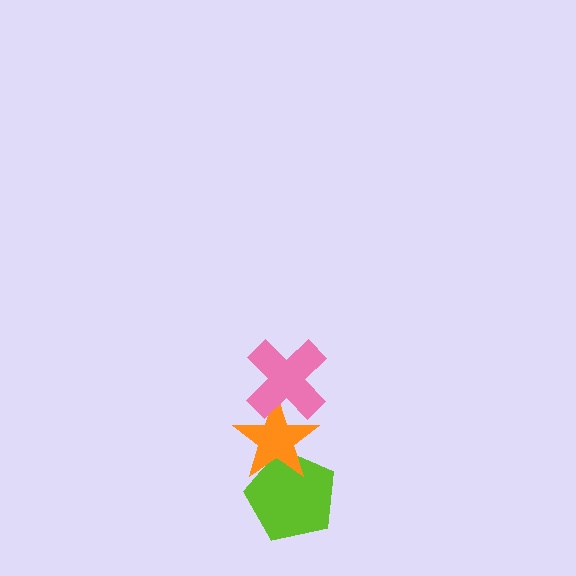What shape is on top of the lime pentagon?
The orange star is on top of the lime pentagon.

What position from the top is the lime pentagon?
The lime pentagon is 3rd from the top.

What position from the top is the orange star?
The orange star is 2nd from the top.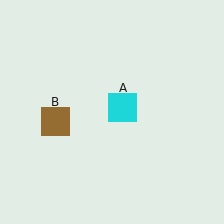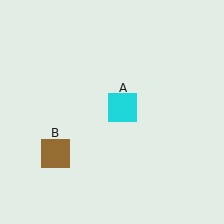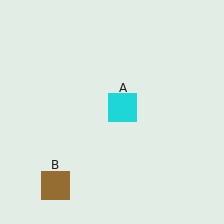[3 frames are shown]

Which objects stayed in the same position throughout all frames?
Cyan square (object A) remained stationary.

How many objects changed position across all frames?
1 object changed position: brown square (object B).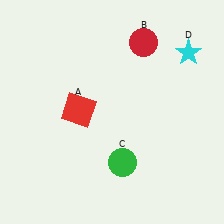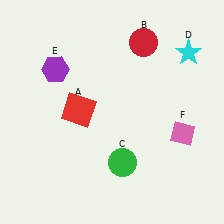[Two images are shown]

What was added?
A purple hexagon (E), a pink diamond (F) were added in Image 2.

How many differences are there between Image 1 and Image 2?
There are 2 differences between the two images.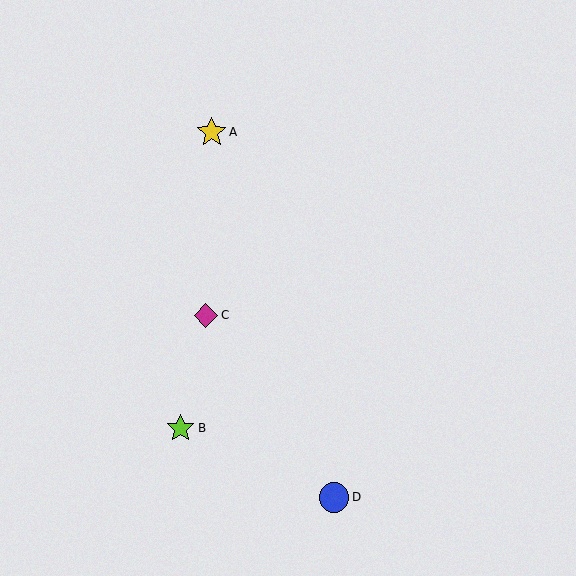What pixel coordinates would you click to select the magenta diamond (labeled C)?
Click at (206, 315) to select the magenta diamond C.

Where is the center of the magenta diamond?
The center of the magenta diamond is at (206, 315).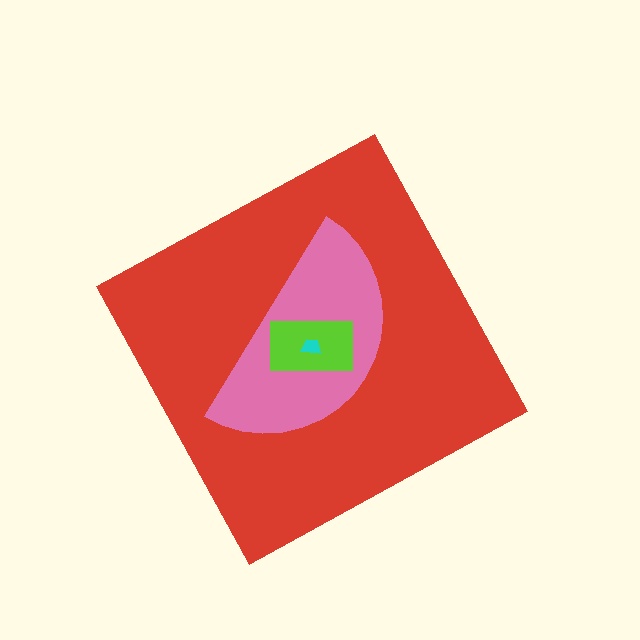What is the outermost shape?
The red diamond.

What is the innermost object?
The cyan trapezoid.